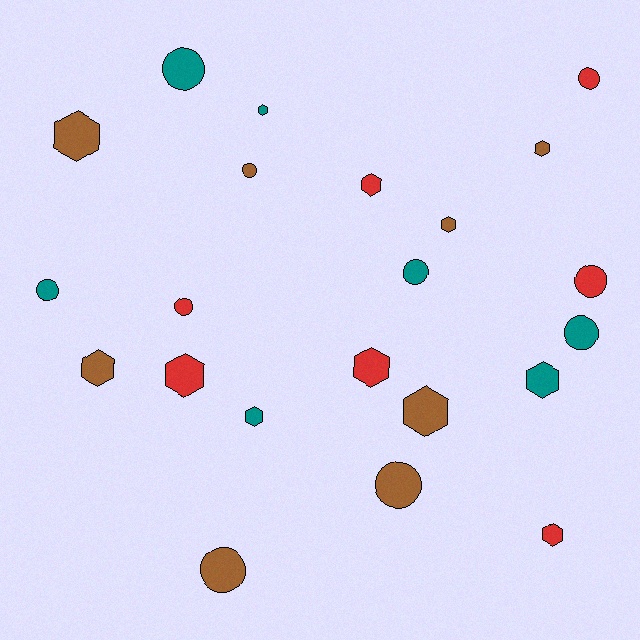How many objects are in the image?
There are 22 objects.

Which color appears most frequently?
Brown, with 8 objects.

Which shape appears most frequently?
Hexagon, with 12 objects.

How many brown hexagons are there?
There are 5 brown hexagons.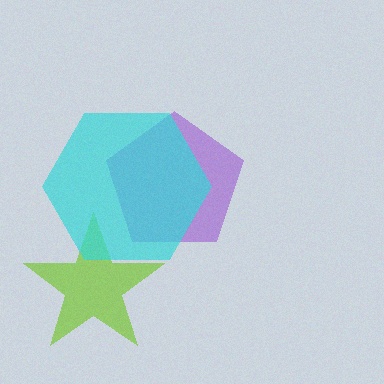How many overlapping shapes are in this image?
There are 3 overlapping shapes in the image.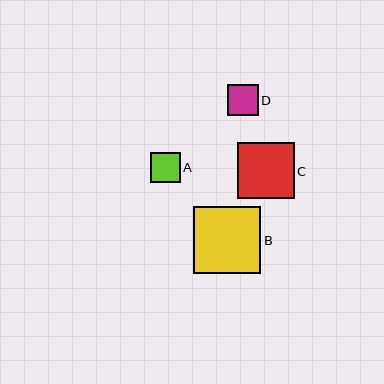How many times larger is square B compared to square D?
Square B is approximately 2.1 times the size of square D.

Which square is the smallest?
Square A is the smallest with a size of approximately 30 pixels.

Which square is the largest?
Square B is the largest with a size of approximately 67 pixels.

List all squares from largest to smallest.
From largest to smallest: B, C, D, A.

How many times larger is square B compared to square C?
Square B is approximately 1.2 times the size of square C.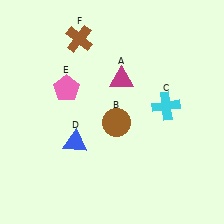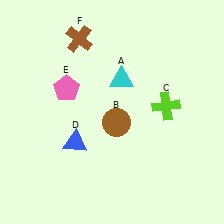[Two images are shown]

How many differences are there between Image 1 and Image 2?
There are 2 differences between the two images.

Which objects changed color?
A changed from magenta to cyan. C changed from cyan to lime.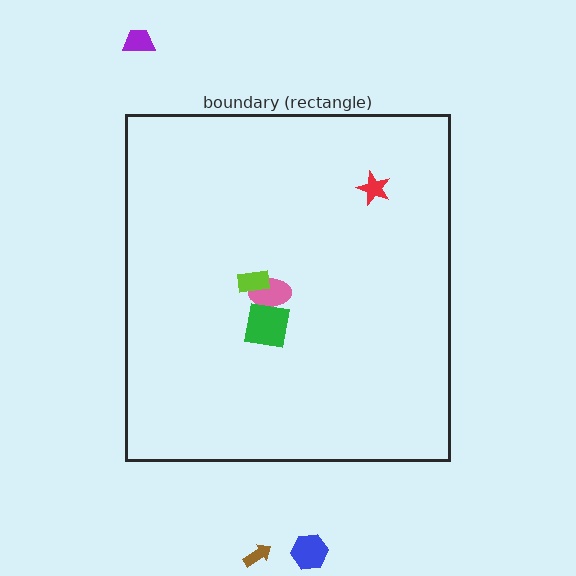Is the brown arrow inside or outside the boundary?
Outside.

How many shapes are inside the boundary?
4 inside, 3 outside.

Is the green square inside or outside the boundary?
Inside.